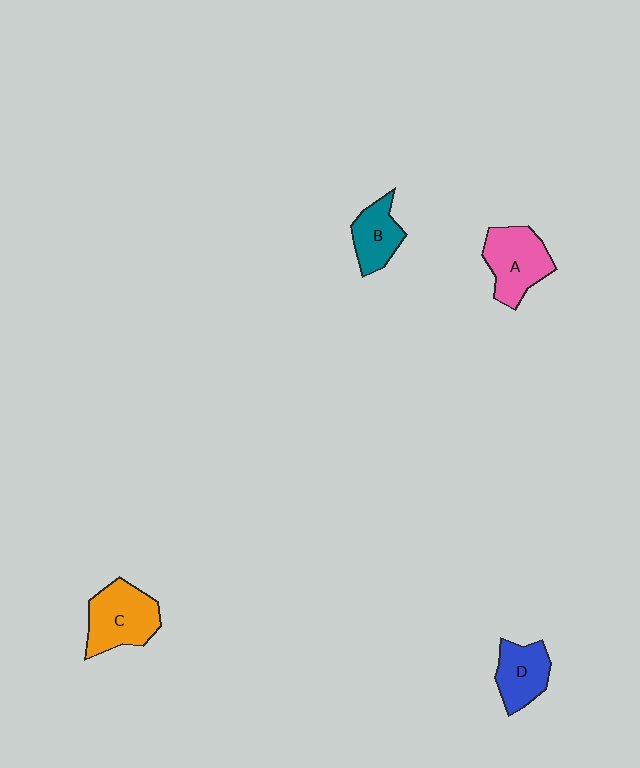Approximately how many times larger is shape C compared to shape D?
Approximately 1.4 times.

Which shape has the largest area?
Shape C (orange).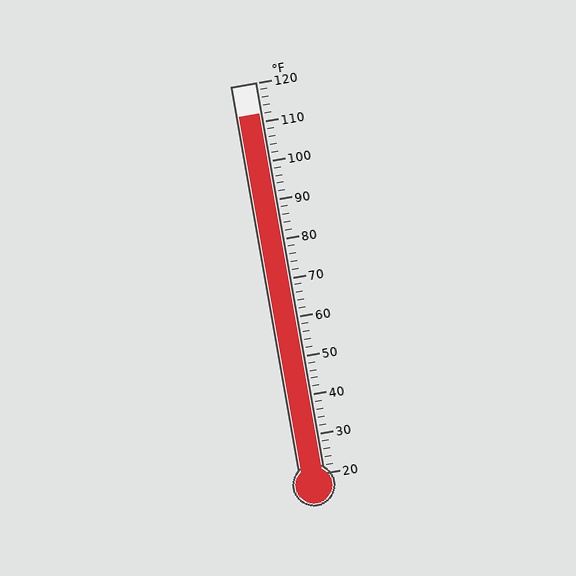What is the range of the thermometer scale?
The thermometer scale ranges from 20°F to 120°F.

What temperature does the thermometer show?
The thermometer shows approximately 112°F.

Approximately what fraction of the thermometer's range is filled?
The thermometer is filled to approximately 90% of its range.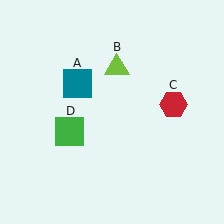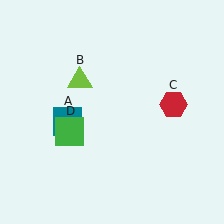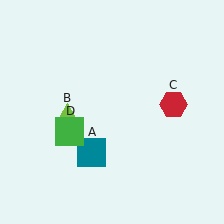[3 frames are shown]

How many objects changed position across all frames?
2 objects changed position: teal square (object A), lime triangle (object B).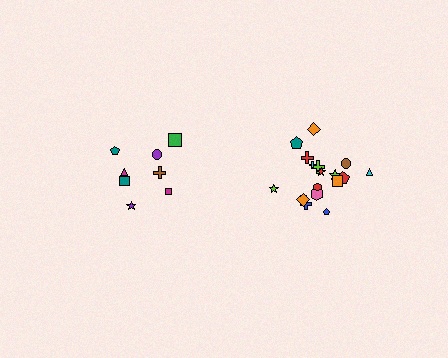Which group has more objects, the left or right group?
The right group.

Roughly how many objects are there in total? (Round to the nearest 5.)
Roughly 25 objects in total.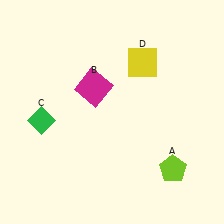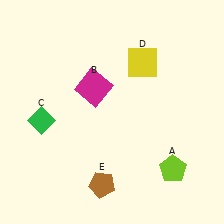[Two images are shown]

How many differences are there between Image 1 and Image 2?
There is 1 difference between the two images.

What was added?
A brown pentagon (E) was added in Image 2.